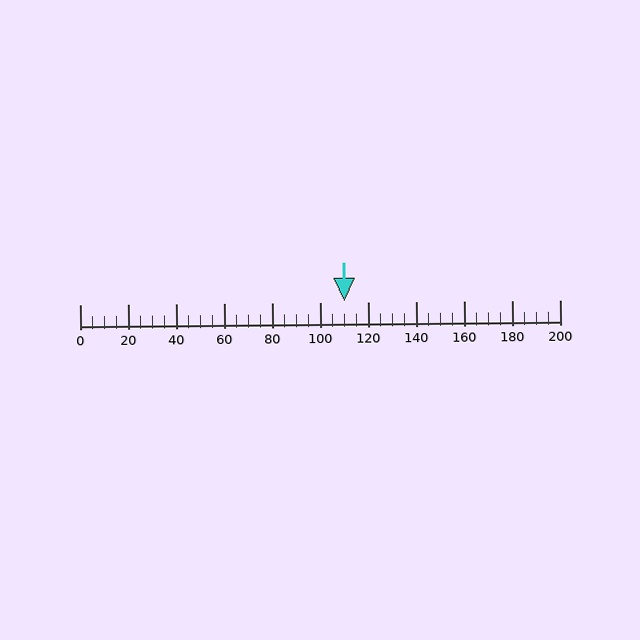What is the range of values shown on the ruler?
The ruler shows values from 0 to 200.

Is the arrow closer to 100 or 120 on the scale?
The arrow is closer to 120.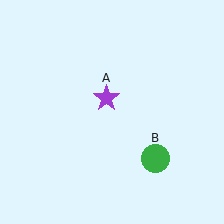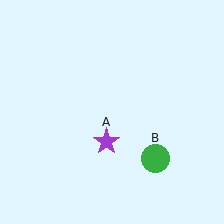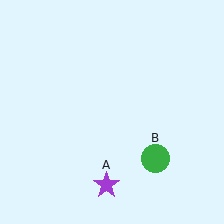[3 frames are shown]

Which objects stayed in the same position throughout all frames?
Green circle (object B) remained stationary.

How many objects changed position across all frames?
1 object changed position: purple star (object A).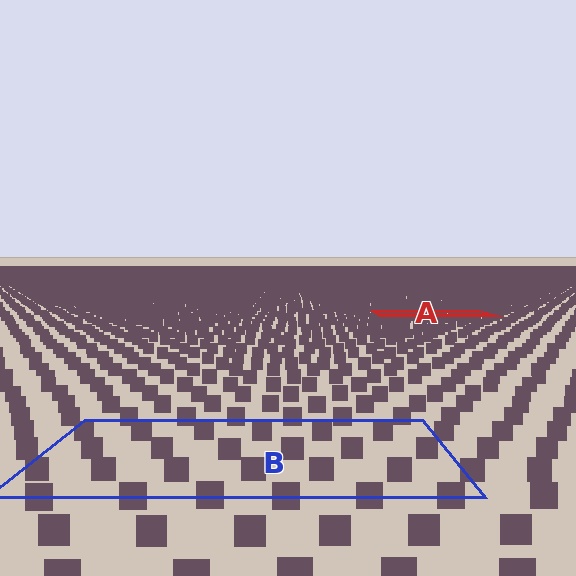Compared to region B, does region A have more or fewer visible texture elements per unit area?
Region A has more texture elements per unit area — they are packed more densely because it is farther away.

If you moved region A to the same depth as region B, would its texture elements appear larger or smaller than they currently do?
They would appear larger. At a closer depth, the same texture elements are projected at a bigger on-screen size.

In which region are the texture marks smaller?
The texture marks are smaller in region A, because it is farther away.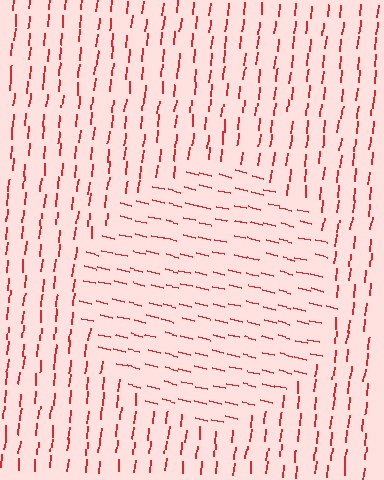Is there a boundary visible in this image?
Yes, there is a texture boundary formed by a change in line orientation.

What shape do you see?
I see a circle.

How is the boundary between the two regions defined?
The boundary is defined purely by a change in line orientation (approximately 83 degrees difference). All lines are the same color and thickness.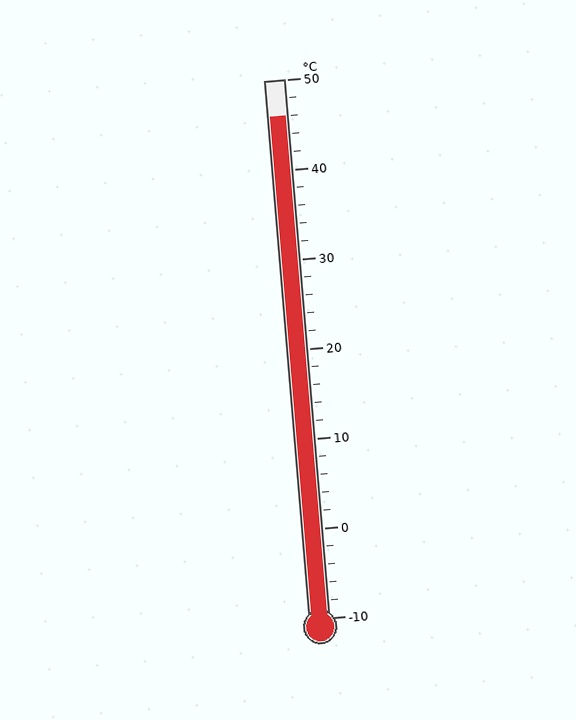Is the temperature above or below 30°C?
The temperature is above 30°C.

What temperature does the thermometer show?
The thermometer shows approximately 46°C.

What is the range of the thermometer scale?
The thermometer scale ranges from -10°C to 50°C.